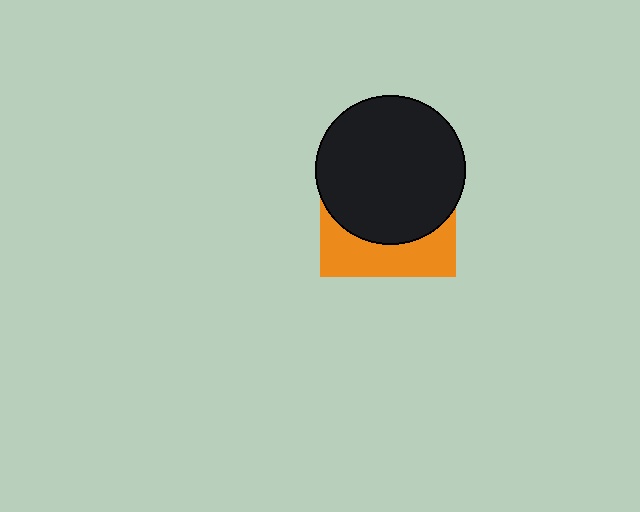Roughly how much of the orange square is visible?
A small part of it is visible (roughly 33%).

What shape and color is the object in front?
The object in front is a black circle.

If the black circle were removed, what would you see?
You would see the complete orange square.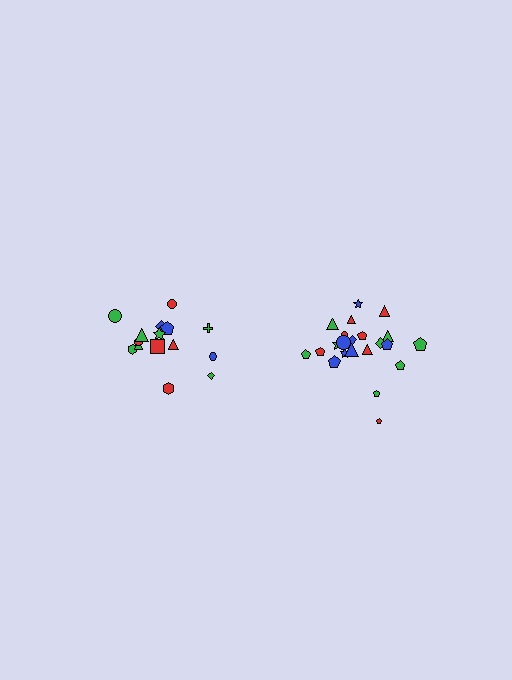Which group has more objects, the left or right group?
The right group.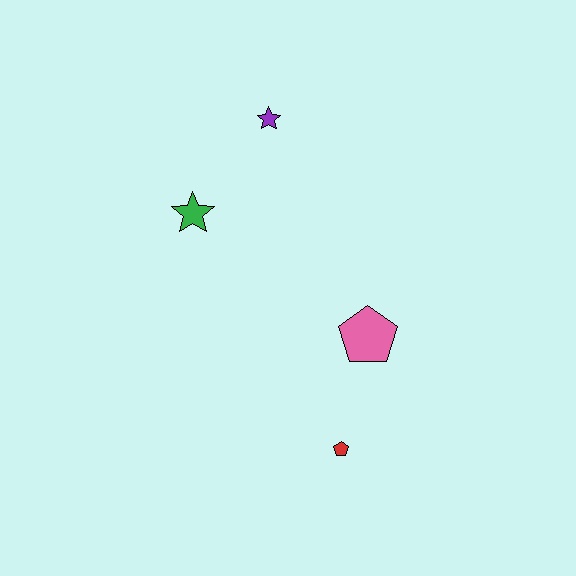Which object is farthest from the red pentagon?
The purple star is farthest from the red pentagon.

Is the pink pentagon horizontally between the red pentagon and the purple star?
No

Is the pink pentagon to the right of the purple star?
Yes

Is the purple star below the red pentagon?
No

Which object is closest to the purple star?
The green star is closest to the purple star.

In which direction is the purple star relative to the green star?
The purple star is above the green star.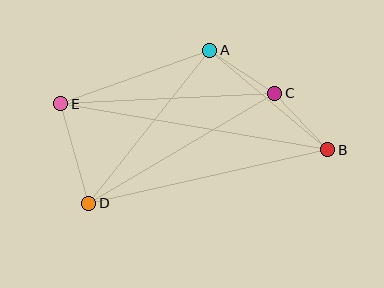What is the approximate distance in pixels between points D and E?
The distance between D and E is approximately 103 pixels.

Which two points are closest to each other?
Points B and C are closest to each other.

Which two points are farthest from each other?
Points B and E are farthest from each other.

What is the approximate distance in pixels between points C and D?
The distance between C and D is approximately 216 pixels.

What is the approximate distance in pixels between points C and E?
The distance between C and E is approximately 214 pixels.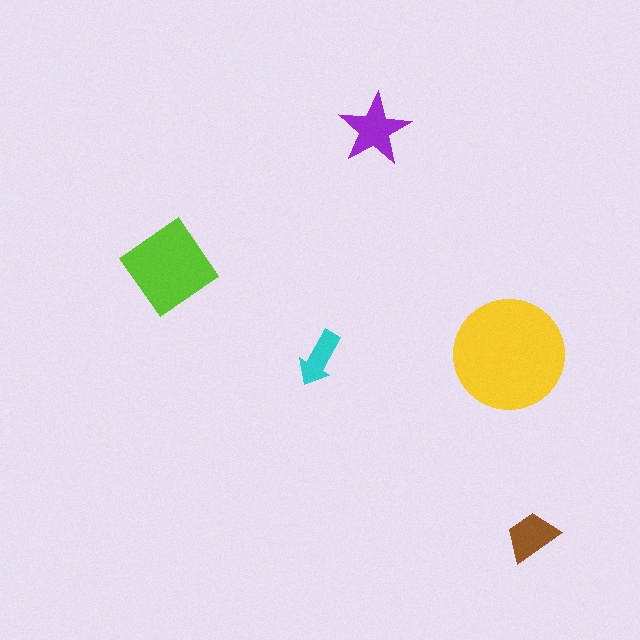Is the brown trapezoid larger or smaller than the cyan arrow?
Larger.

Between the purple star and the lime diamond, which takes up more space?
The lime diamond.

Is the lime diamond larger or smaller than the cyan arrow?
Larger.